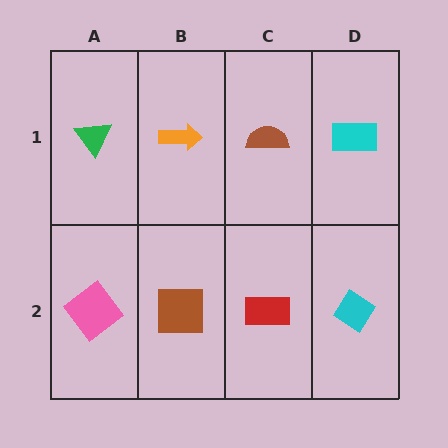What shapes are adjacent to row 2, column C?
A brown semicircle (row 1, column C), a brown square (row 2, column B), a cyan diamond (row 2, column D).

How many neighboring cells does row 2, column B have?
3.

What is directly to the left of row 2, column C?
A brown square.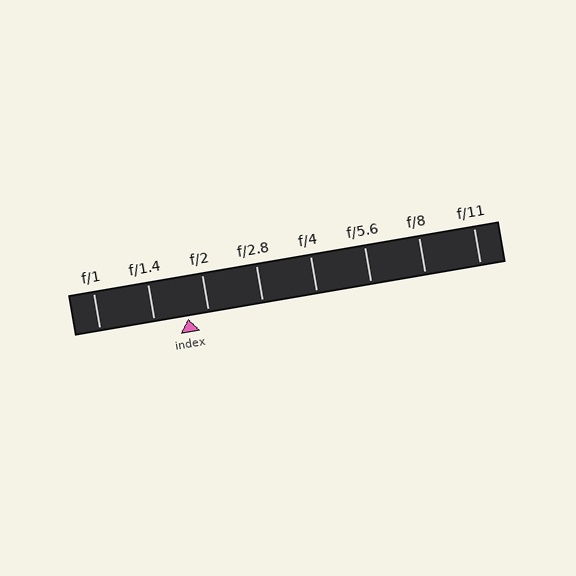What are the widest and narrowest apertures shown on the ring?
The widest aperture shown is f/1 and the narrowest is f/11.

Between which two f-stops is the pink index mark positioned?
The index mark is between f/1.4 and f/2.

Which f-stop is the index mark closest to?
The index mark is closest to f/2.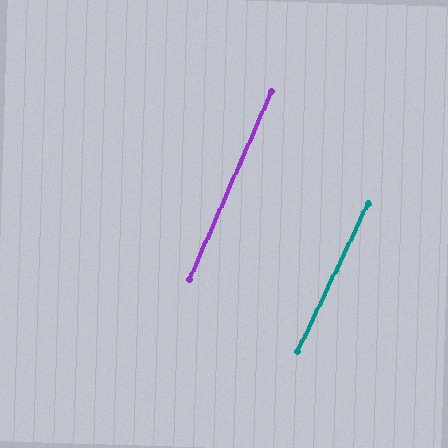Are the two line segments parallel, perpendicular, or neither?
Parallel — their directions differ by only 1.9°.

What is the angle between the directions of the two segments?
Approximately 2 degrees.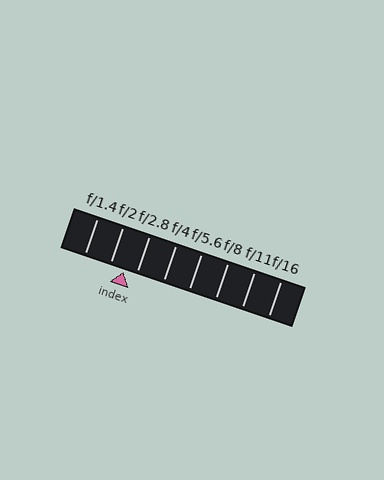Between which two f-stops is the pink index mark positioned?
The index mark is between f/2 and f/2.8.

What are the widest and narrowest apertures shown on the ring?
The widest aperture shown is f/1.4 and the narrowest is f/16.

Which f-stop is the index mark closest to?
The index mark is closest to f/2.8.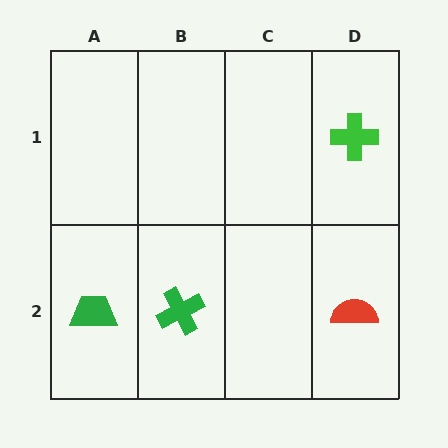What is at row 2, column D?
A red semicircle.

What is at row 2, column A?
A green trapezoid.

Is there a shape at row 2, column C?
No, that cell is empty.